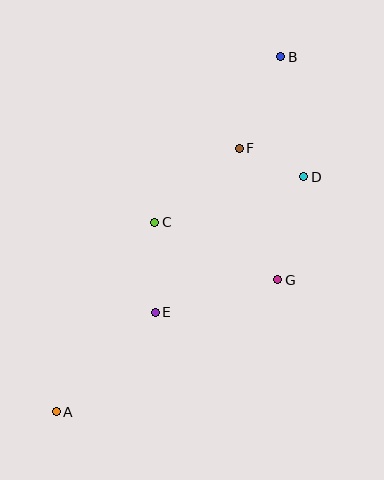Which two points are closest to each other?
Points D and F are closest to each other.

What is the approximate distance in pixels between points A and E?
The distance between A and E is approximately 140 pixels.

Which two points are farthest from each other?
Points A and B are farthest from each other.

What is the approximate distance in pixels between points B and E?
The distance between B and E is approximately 284 pixels.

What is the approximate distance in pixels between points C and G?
The distance between C and G is approximately 136 pixels.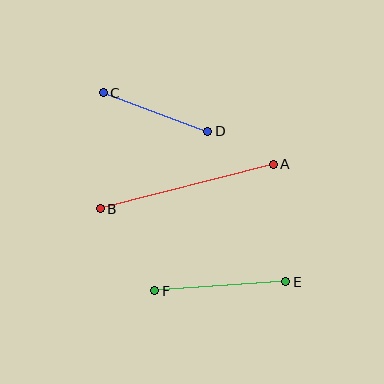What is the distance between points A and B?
The distance is approximately 179 pixels.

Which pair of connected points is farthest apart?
Points A and B are farthest apart.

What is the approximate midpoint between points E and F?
The midpoint is at approximately (220, 286) pixels.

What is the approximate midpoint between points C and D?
The midpoint is at approximately (155, 112) pixels.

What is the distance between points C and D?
The distance is approximately 111 pixels.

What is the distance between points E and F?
The distance is approximately 132 pixels.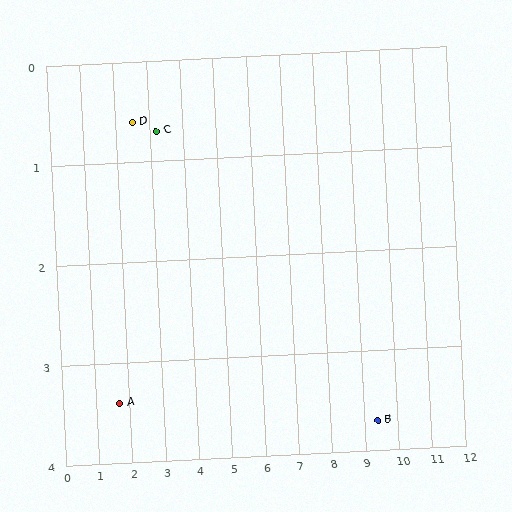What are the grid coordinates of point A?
Point A is at approximately (1.7, 3.4).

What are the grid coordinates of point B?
Point B is at approximately (9.4, 3.7).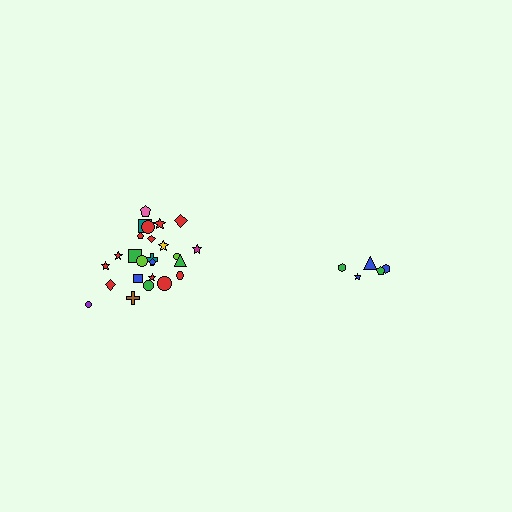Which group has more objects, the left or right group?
The left group.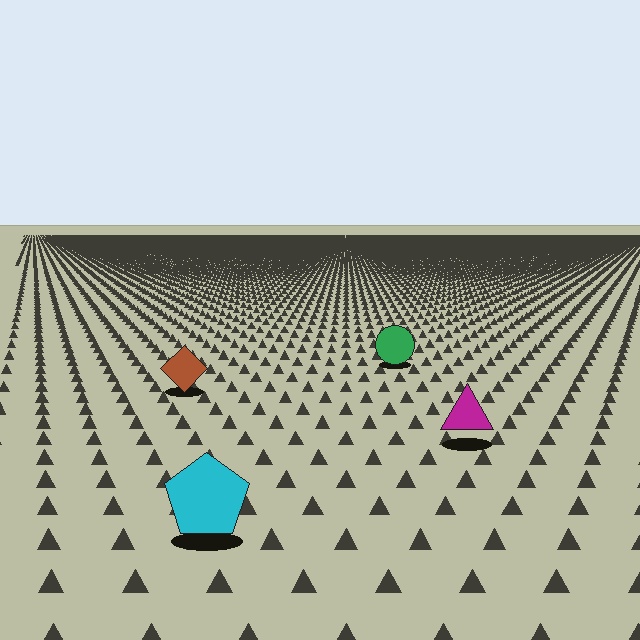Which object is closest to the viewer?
The cyan pentagon is closest. The texture marks near it are larger and more spread out.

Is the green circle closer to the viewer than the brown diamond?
No. The brown diamond is closer — you can tell from the texture gradient: the ground texture is coarser near it.